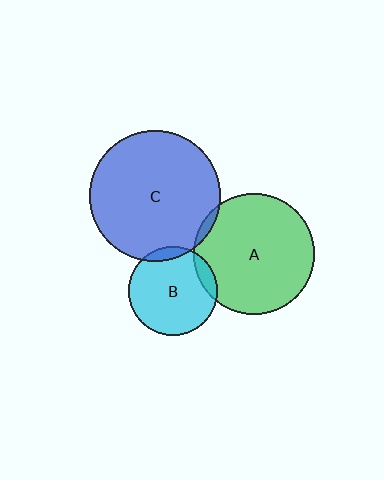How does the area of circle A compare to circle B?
Approximately 1.9 times.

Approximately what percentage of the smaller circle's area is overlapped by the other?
Approximately 10%.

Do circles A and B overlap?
Yes.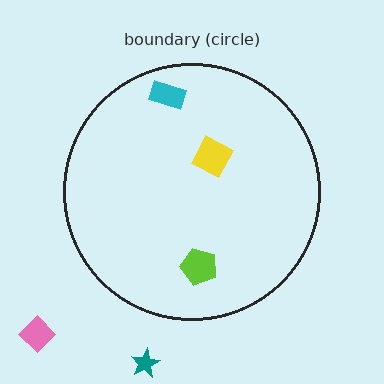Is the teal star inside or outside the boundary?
Outside.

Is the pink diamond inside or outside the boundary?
Outside.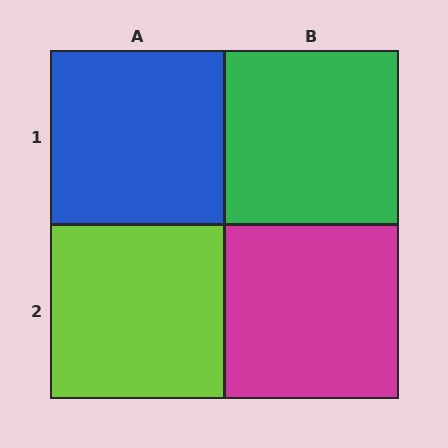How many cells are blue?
1 cell is blue.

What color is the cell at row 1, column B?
Green.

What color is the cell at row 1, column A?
Blue.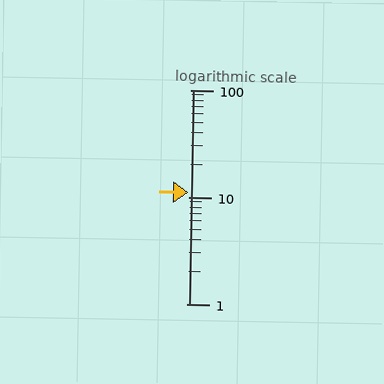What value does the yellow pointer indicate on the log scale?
The pointer indicates approximately 11.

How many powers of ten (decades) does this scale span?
The scale spans 2 decades, from 1 to 100.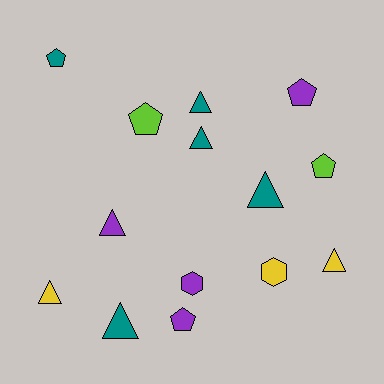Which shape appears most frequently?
Triangle, with 7 objects.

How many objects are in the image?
There are 14 objects.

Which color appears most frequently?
Teal, with 5 objects.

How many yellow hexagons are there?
There is 1 yellow hexagon.